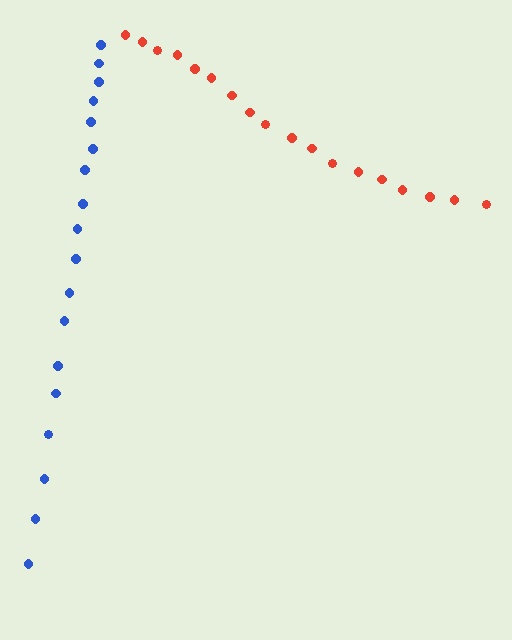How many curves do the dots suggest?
There are 2 distinct paths.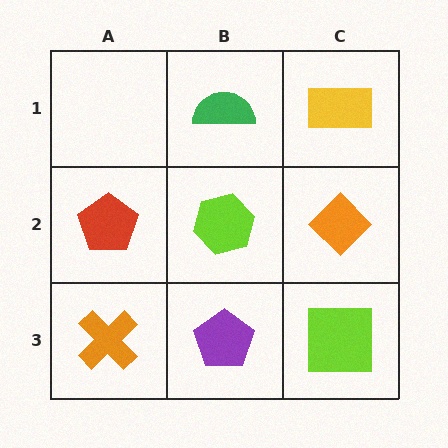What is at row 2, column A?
A red pentagon.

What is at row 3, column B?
A purple pentagon.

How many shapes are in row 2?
3 shapes.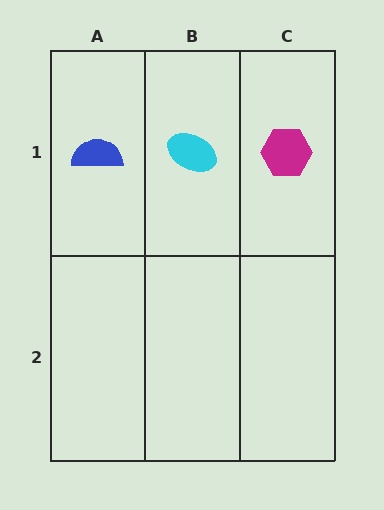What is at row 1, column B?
A cyan ellipse.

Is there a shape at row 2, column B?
No, that cell is empty.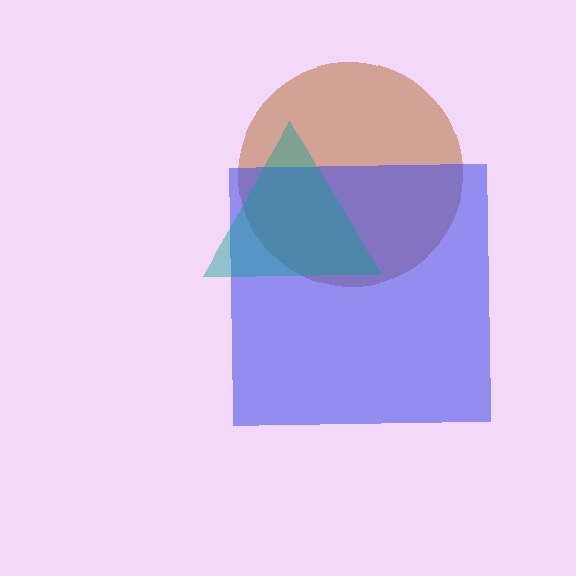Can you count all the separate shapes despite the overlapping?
Yes, there are 3 separate shapes.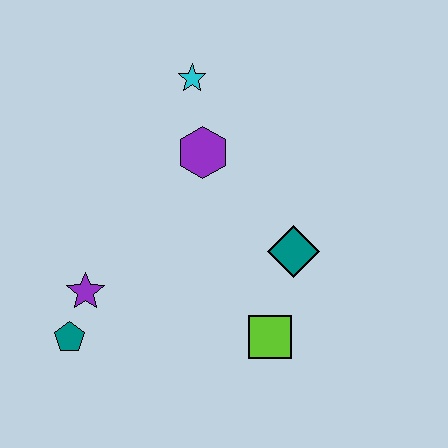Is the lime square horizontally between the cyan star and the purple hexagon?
No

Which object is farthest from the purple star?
The cyan star is farthest from the purple star.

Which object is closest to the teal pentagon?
The purple star is closest to the teal pentagon.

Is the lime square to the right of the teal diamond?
No